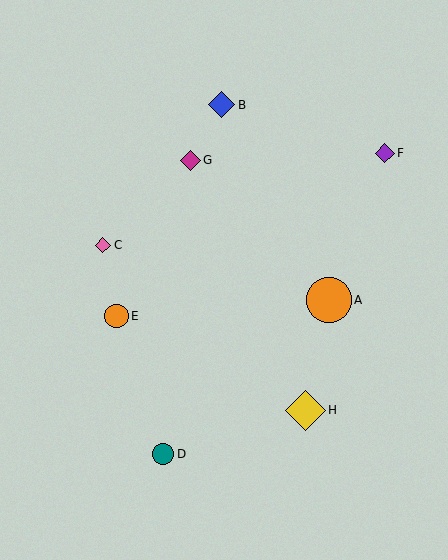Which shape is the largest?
The orange circle (labeled A) is the largest.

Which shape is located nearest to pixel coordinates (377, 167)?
The purple diamond (labeled F) at (385, 153) is nearest to that location.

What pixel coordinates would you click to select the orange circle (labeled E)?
Click at (117, 316) to select the orange circle E.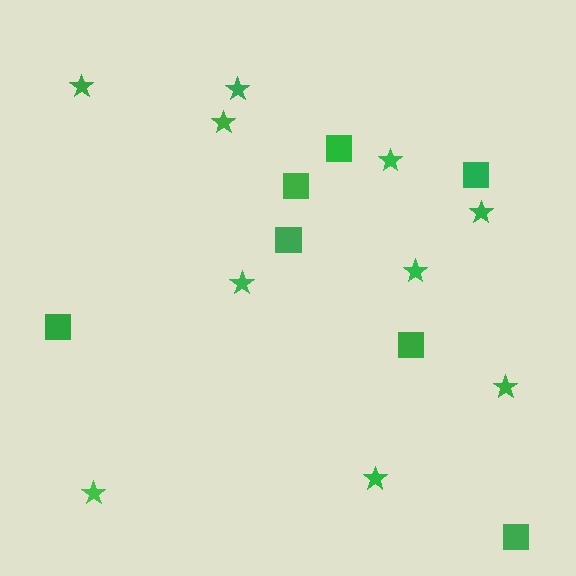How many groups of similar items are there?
There are 2 groups: one group of squares (7) and one group of stars (10).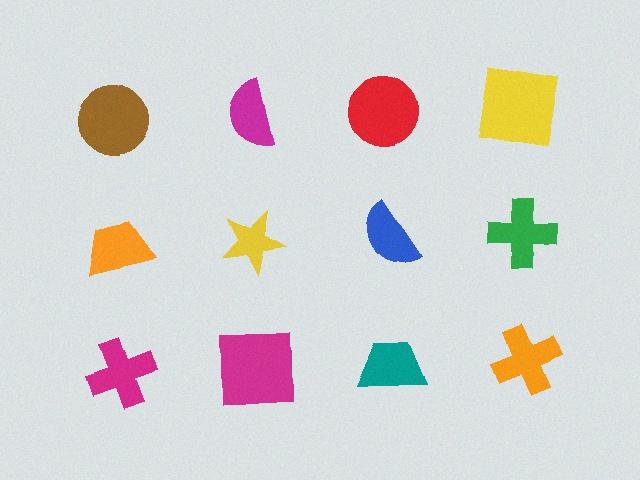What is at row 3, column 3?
A teal trapezoid.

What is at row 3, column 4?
An orange cross.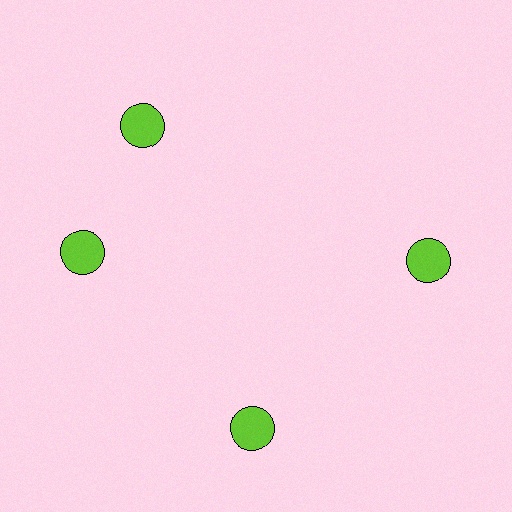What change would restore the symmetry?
The symmetry would be restored by rotating it back into even spacing with its neighbors so that all 4 circles sit at equal angles and equal distance from the center.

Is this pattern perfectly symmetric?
No. The 4 lime circles are arranged in a ring, but one element near the 12 o'clock position is rotated out of alignment along the ring, breaking the 4-fold rotational symmetry.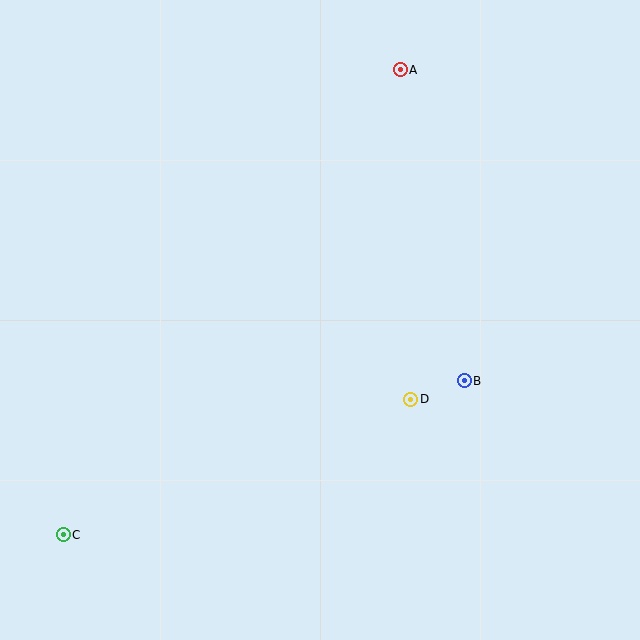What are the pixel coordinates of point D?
Point D is at (411, 399).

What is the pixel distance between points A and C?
The distance between A and C is 574 pixels.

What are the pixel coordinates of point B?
Point B is at (464, 381).